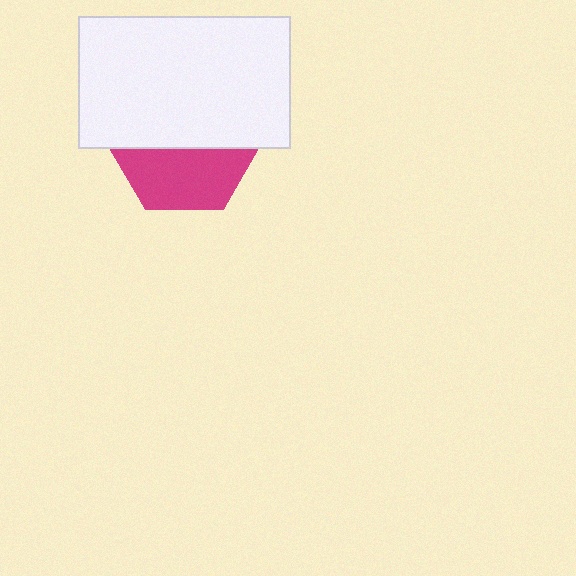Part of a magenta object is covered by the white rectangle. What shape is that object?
It is a hexagon.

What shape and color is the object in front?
The object in front is a white rectangle.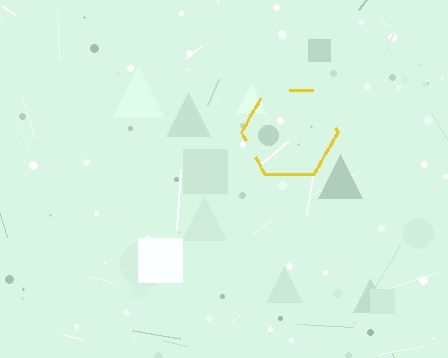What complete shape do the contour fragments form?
The contour fragments form a hexagon.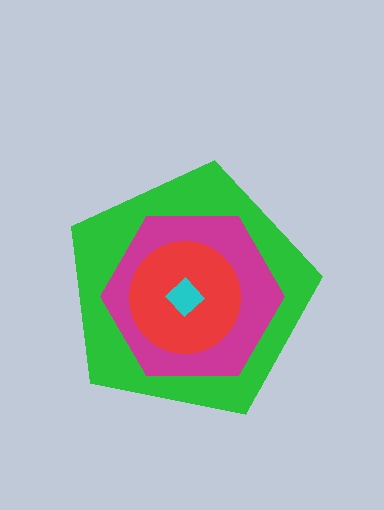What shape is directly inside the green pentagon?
The magenta hexagon.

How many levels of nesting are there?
4.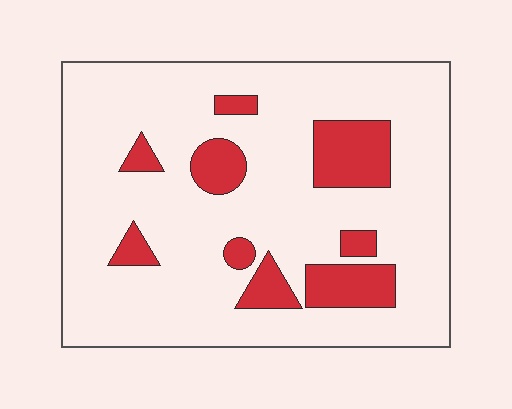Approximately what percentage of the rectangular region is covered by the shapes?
Approximately 15%.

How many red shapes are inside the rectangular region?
9.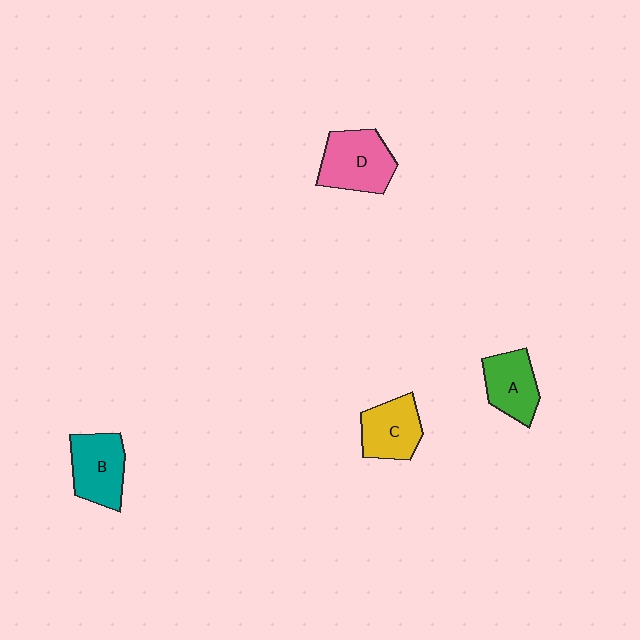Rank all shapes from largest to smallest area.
From largest to smallest: D (pink), B (teal), C (yellow), A (green).